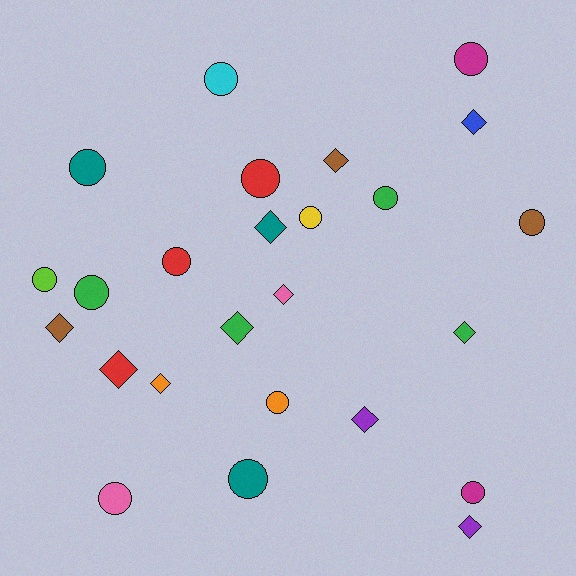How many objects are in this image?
There are 25 objects.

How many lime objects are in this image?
There is 1 lime object.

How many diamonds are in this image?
There are 11 diamonds.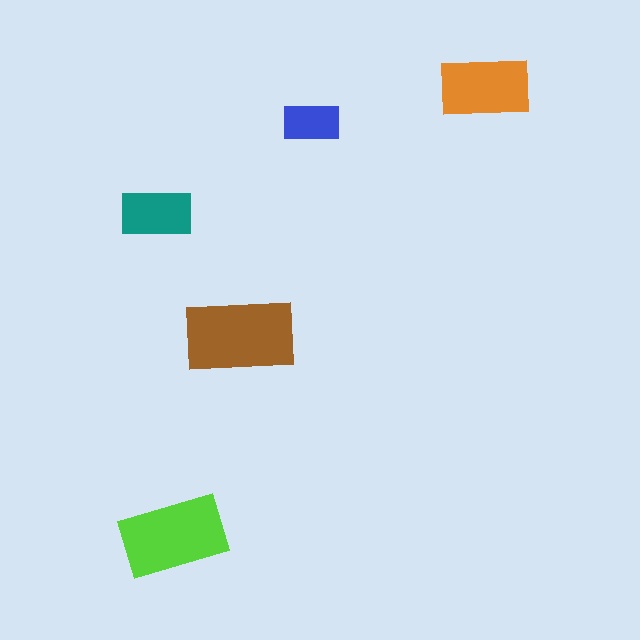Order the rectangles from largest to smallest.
the brown one, the lime one, the orange one, the teal one, the blue one.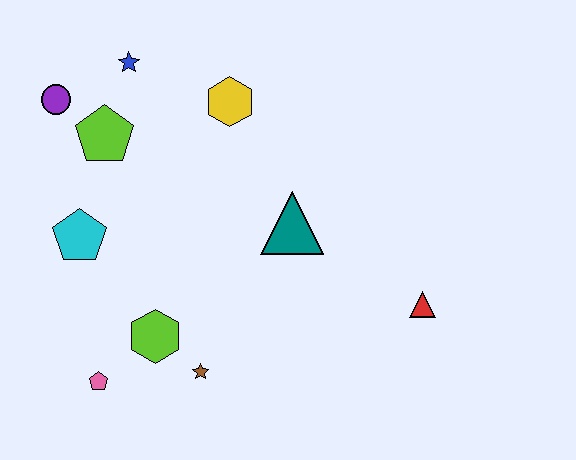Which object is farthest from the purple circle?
The red triangle is farthest from the purple circle.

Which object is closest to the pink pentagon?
The lime hexagon is closest to the pink pentagon.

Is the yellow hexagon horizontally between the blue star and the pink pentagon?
No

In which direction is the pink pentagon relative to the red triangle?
The pink pentagon is to the left of the red triangle.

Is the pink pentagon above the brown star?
No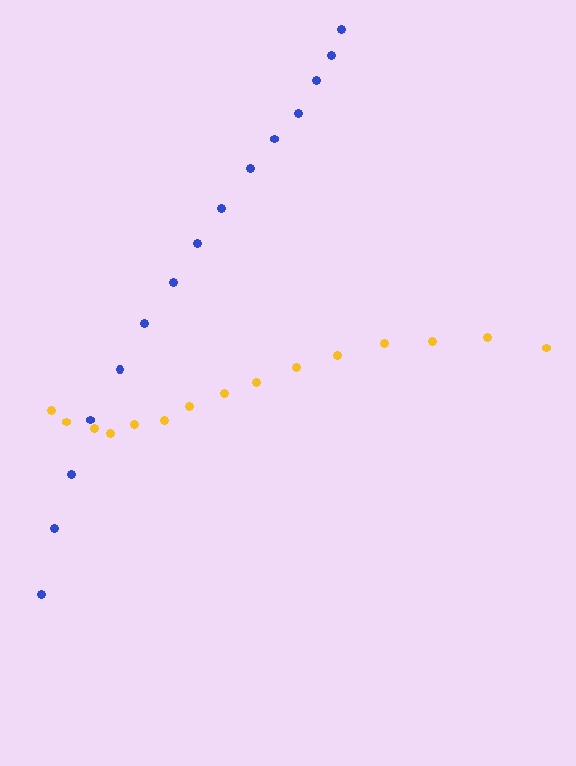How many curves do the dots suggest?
There are 2 distinct paths.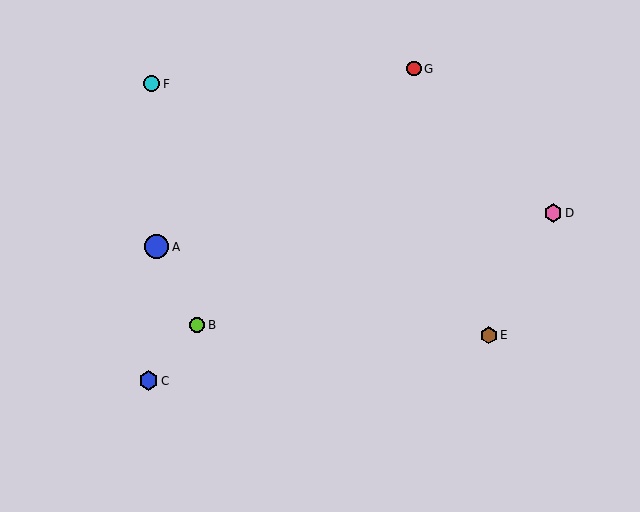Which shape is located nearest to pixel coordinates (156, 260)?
The blue circle (labeled A) at (156, 247) is nearest to that location.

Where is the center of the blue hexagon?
The center of the blue hexagon is at (149, 381).